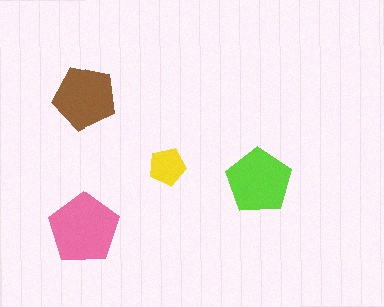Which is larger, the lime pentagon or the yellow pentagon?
The lime one.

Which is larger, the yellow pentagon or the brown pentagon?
The brown one.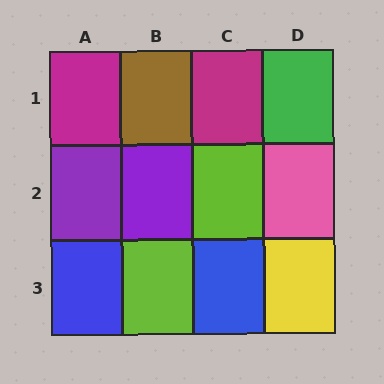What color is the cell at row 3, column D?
Yellow.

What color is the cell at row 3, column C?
Blue.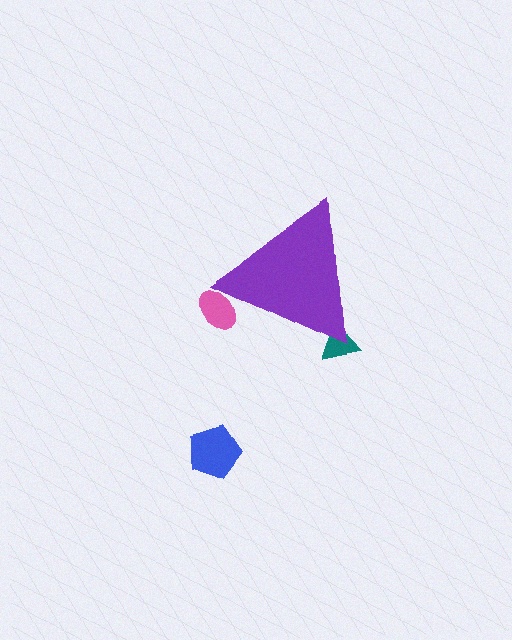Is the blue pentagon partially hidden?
No, the blue pentagon is fully visible.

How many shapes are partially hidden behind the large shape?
2 shapes are partially hidden.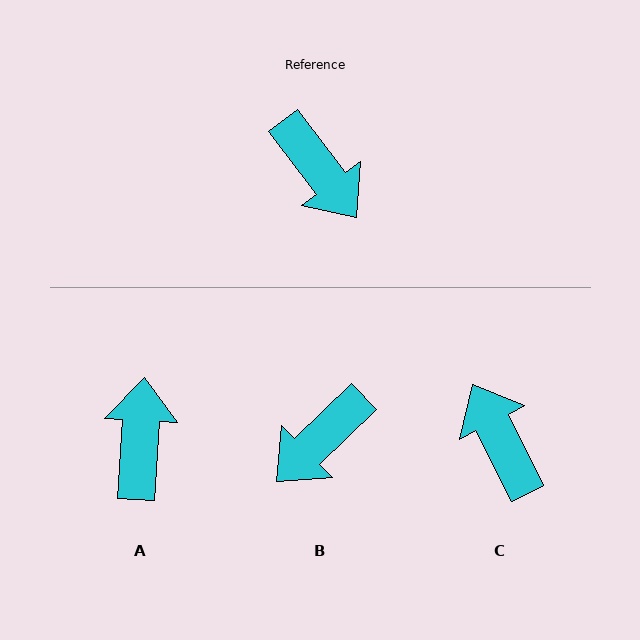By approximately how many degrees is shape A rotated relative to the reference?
Approximately 139 degrees counter-clockwise.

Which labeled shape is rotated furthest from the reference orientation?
C, about 170 degrees away.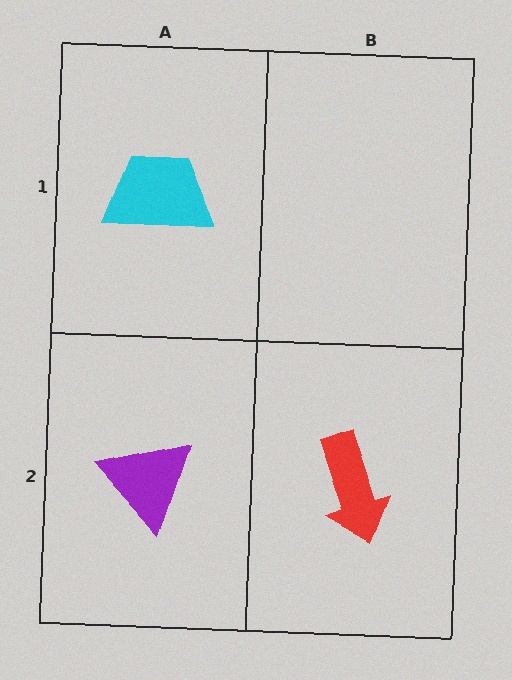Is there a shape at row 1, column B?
No, that cell is empty.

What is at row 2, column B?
A red arrow.